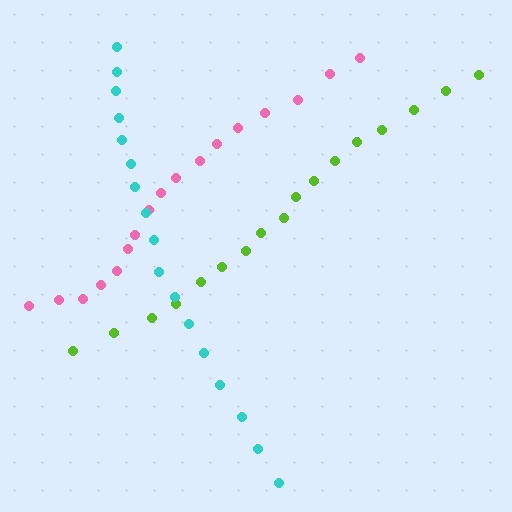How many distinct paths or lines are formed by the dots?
There are 3 distinct paths.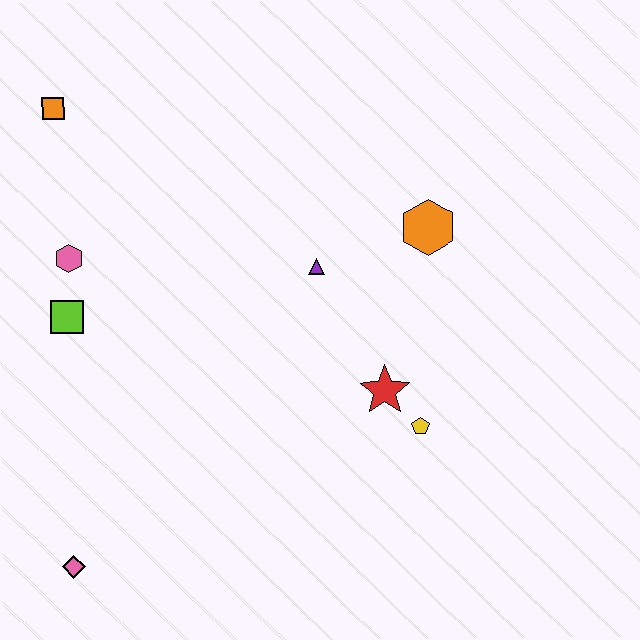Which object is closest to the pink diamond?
The lime square is closest to the pink diamond.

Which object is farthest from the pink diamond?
The orange hexagon is farthest from the pink diamond.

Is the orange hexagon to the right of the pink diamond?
Yes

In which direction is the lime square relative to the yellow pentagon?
The lime square is to the left of the yellow pentagon.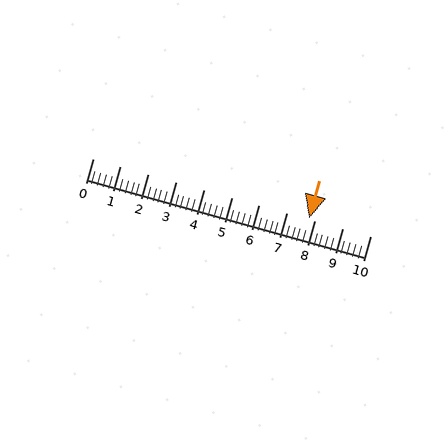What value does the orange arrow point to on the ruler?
The orange arrow points to approximately 7.8.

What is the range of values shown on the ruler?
The ruler shows values from 0 to 10.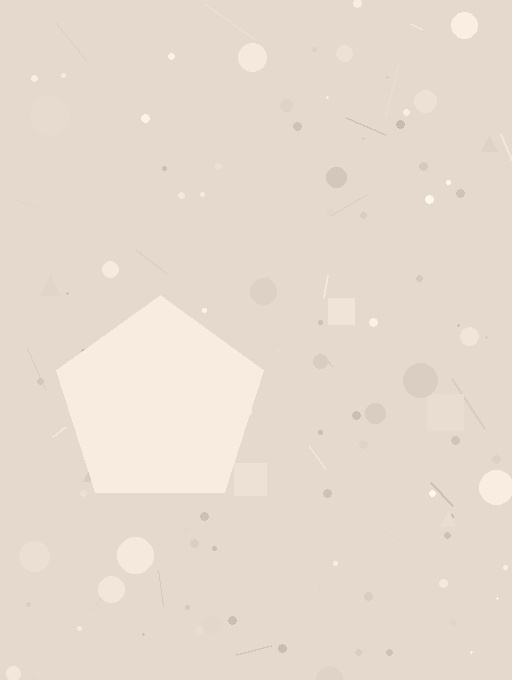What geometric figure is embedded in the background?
A pentagon is embedded in the background.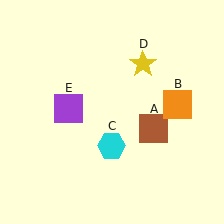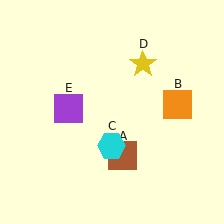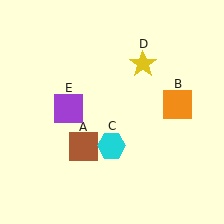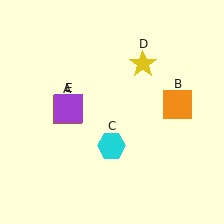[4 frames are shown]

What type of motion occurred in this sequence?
The brown square (object A) rotated clockwise around the center of the scene.